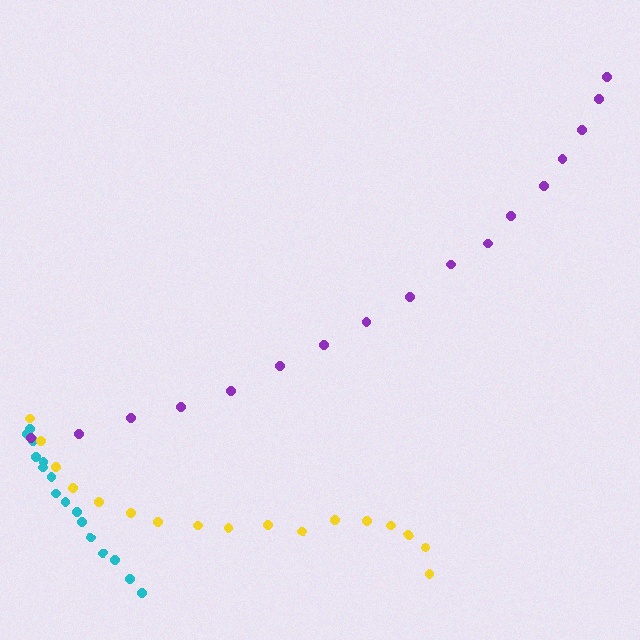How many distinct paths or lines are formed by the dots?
There are 3 distinct paths.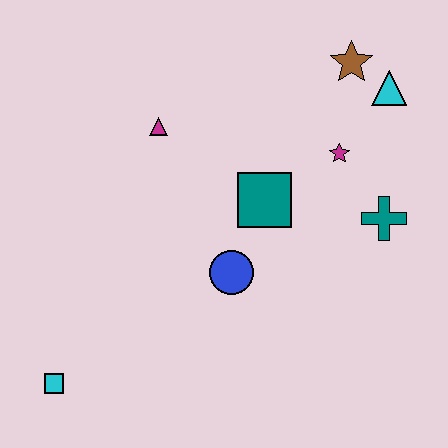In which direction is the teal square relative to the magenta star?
The teal square is to the left of the magenta star.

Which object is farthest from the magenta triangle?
The cyan square is farthest from the magenta triangle.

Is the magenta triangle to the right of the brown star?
No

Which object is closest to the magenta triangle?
The teal square is closest to the magenta triangle.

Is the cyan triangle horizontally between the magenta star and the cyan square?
No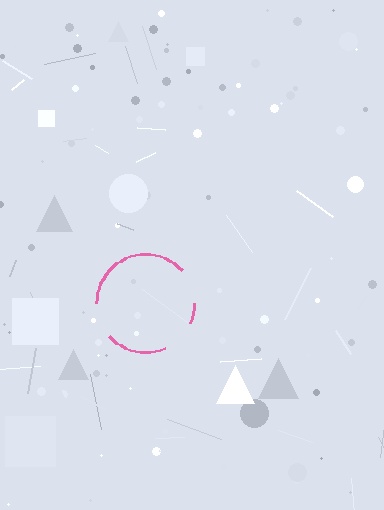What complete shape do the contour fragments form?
The contour fragments form a circle.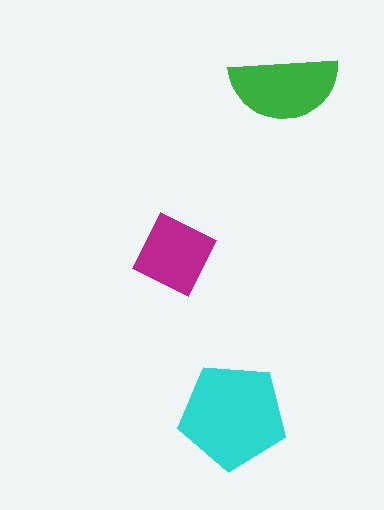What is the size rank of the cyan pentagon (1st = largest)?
1st.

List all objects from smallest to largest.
The magenta square, the green semicircle, the cyan pentagon.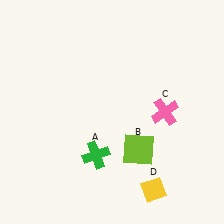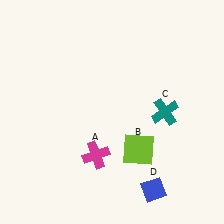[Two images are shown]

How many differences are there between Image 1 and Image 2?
There are 3 differences between the two images.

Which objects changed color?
A changed from green to magenta. C changed from pink to teal. D changed from yellow to blue.